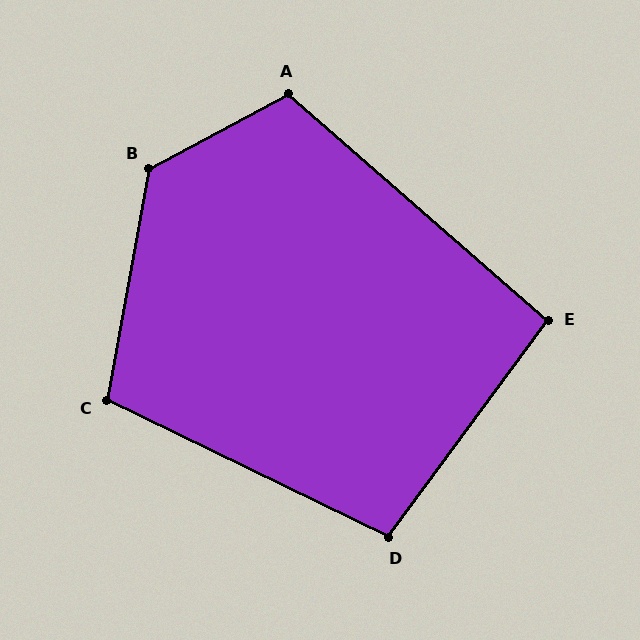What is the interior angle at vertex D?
Approximately 100 degrees (obtuse).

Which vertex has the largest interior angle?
B, at approximately 129 degrees.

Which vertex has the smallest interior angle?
E, at approximately 95 degrees.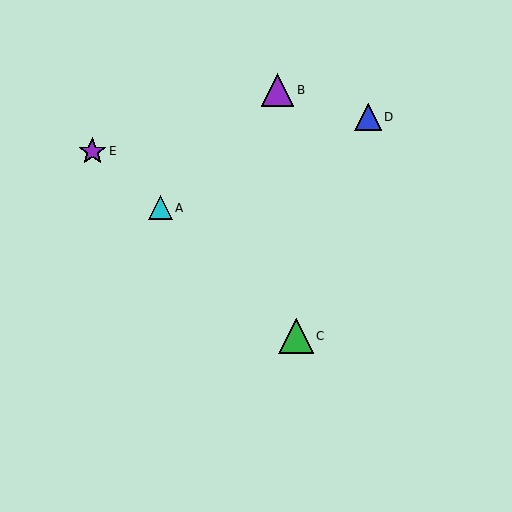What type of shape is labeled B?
Shape B is a purple triangle.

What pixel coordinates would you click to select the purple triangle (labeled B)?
Click at (277, 90) to select the purple triangle B.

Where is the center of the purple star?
The center of the purple star is at (92, 151).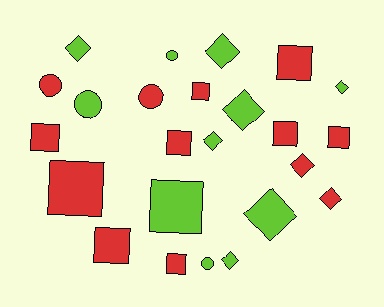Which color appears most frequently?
Red, with 13 objects.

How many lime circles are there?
There are 3 lime circles.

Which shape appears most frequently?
Square, with 10 objects.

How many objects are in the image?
There are 24 objects.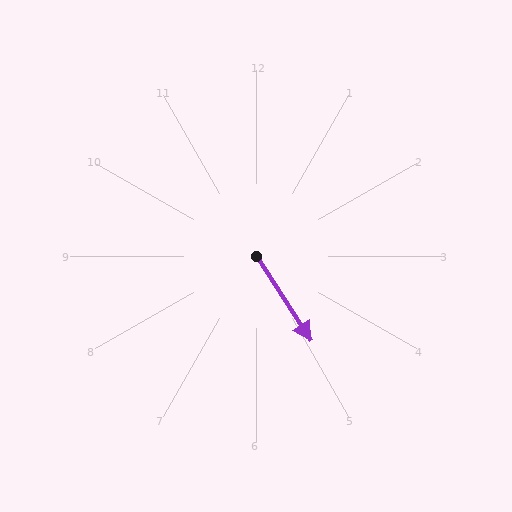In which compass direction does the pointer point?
Southeast.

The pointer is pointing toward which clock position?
Roughly 5 o'clock.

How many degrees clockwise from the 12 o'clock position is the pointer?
Approximately 147 degrees.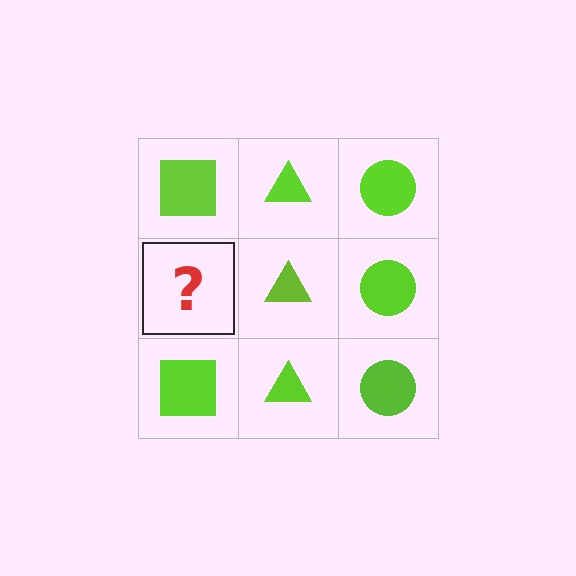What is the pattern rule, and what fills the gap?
The rule is that each column has a consistent shape. The gap should be filled with a lime square.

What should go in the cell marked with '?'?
The missing cell should contain a lime square.